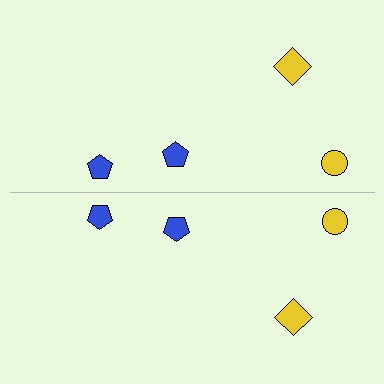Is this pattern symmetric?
Yes, this pattern has bilateral (reflection) symmetry.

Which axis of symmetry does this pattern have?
The pattern has a horizontal axis of symmetry running through the center of the image.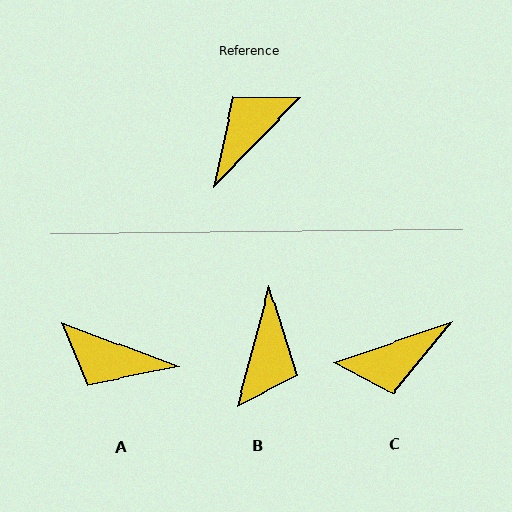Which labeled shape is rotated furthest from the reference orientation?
C, about 153 degrees away.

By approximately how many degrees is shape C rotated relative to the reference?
Approximately 153 degrees counter-clockwise.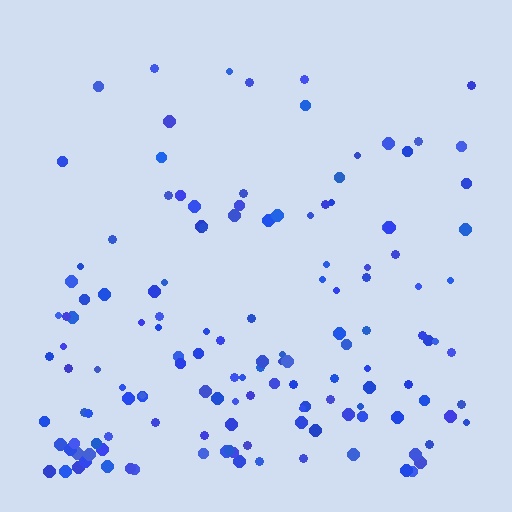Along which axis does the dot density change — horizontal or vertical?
Vertical.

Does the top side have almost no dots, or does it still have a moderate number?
Still a moderate number, just noticeably fewer than the bottom.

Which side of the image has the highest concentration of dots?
The bottom.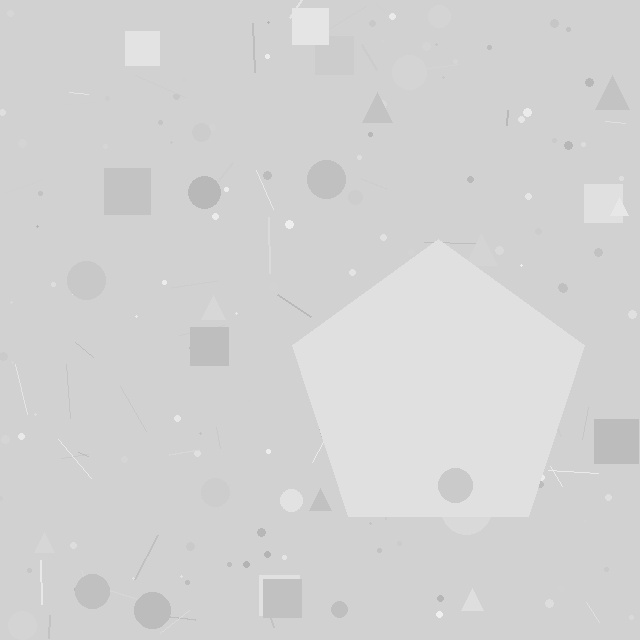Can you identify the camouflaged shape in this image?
The camouflaged shape is a pentagon.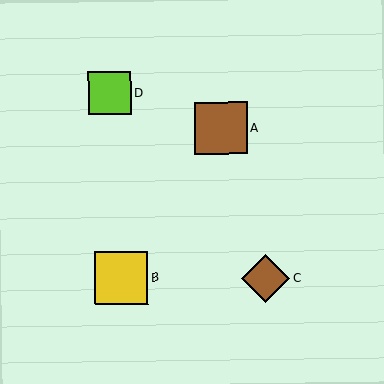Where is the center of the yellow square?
The center of the yellow square is at (121, 278).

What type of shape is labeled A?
Shape A is a brown square.